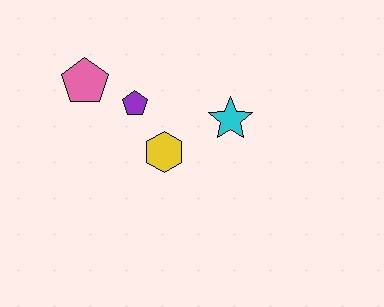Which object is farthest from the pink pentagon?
The cyan star is farthest from the pink pentagon.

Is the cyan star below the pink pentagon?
Yes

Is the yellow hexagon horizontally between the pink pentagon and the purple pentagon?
No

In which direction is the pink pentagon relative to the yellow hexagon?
The pink pentagon is to the left of the yellow hexagon.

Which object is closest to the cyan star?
The yellow hexagon is closest to the cyan star.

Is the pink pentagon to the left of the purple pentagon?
Yes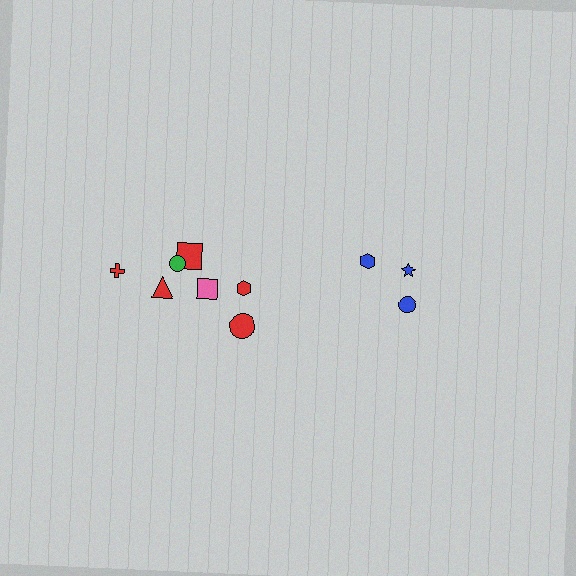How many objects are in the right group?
There are 3 objects.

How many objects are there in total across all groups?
There are 10 objects.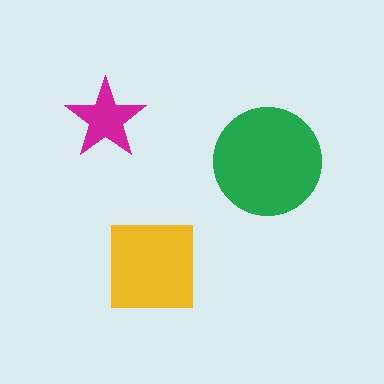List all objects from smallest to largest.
The magenta star, the yellow square, the green circle.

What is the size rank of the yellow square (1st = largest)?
2nd.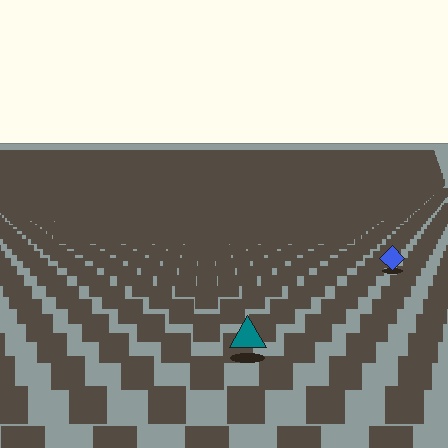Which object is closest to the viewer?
The teal triangle is closest. The texture marks near it are larger and more spread out.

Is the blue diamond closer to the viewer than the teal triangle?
No. The teal triangle is closer — you can tell from the texture gradient: the ground texture is coarser near it.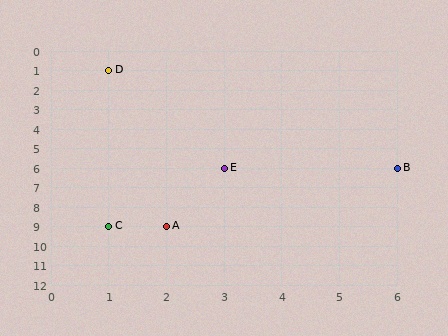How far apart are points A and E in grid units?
Points A and E are 1 column and 3 rows apart (about 3.2 grid units diagonally).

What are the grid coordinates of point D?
Point D is at grid coordinates (1, 1).